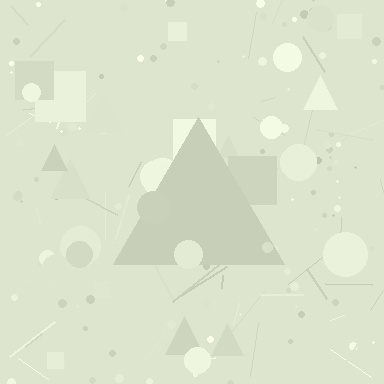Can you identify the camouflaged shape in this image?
The camouflaged shape is a triangle.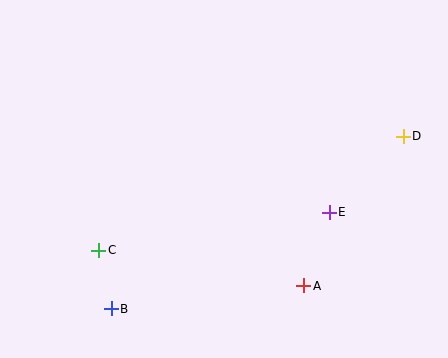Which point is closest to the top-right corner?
Point D is closest to the top-right corner.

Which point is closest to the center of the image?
Point E at (329, 212) is closest to the center.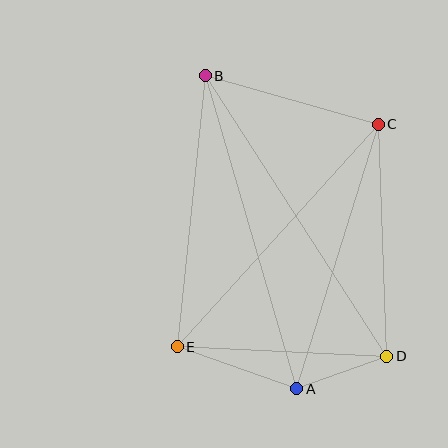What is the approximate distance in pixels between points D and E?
The distance between D and E is approximately 210 pixels.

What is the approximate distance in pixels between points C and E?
The distance between C and E is approximately 300 pixels.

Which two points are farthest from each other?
Points B and D are farthest from each other.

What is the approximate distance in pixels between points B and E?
The distance between B and E is approximately 273 pixels.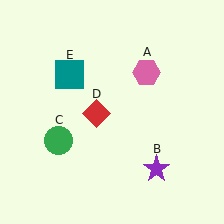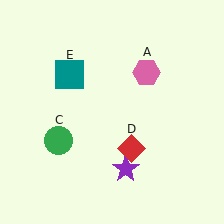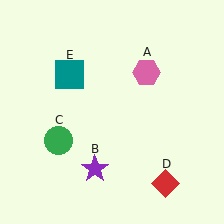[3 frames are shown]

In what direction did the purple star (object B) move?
The purple star (object B) moved left.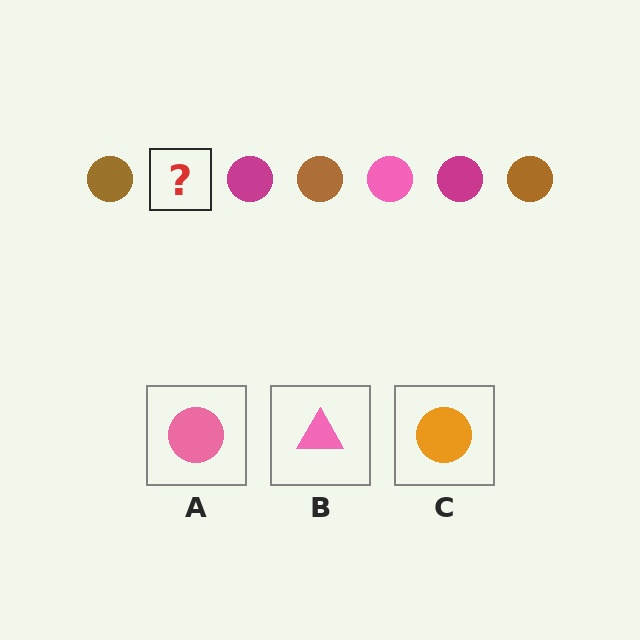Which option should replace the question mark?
Option A.